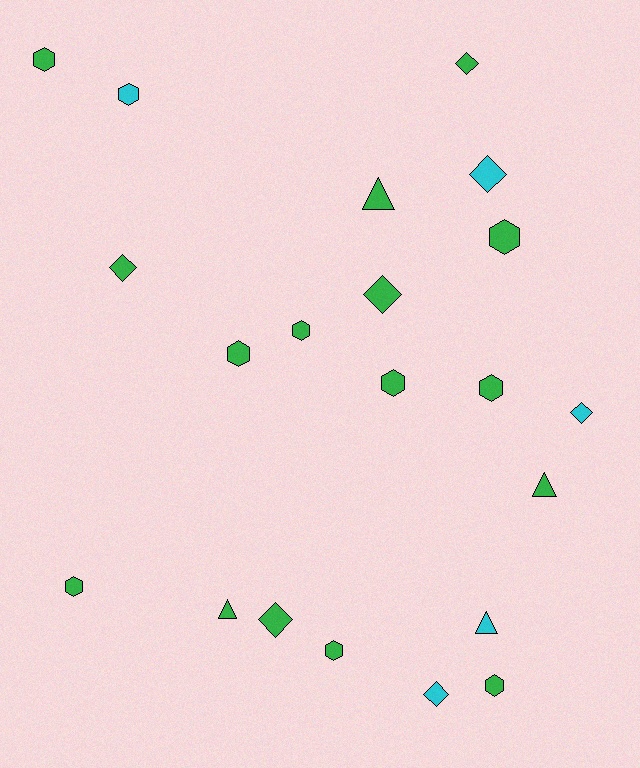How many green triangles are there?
There are 3 green triangles.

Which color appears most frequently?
Green, with 16 objects.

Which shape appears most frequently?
Hexagon, with 10 objects.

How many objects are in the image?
There are 21 objects.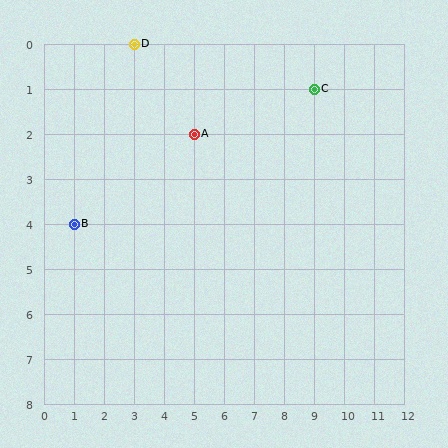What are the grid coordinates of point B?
Point B is at grid coordinates (1, 4).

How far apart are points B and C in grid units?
Points B and C are 8 columns and 3 rows apart (about 8.5 grid units diagonally).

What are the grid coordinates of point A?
Point A is at grid coordinates (5, 2).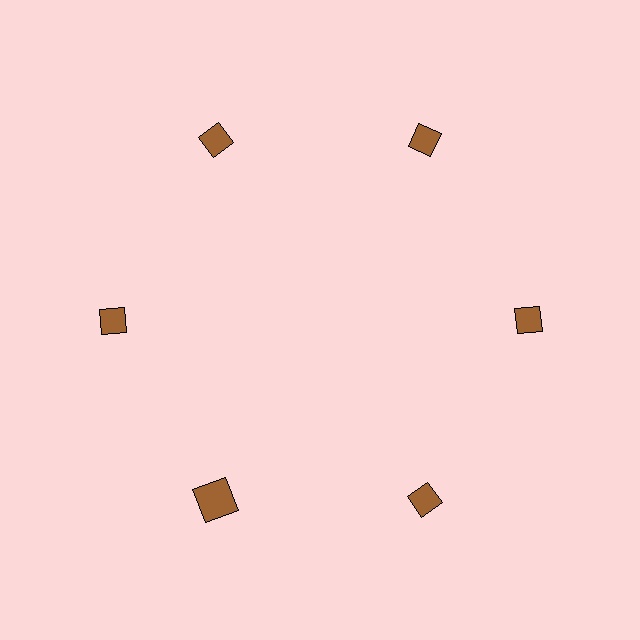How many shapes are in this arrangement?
There are 6 shapes arranged in a ring pattern.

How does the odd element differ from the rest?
It has a different shape: square instead of diamond.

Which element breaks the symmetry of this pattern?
The brown square at roughly the 7 o'clock position breaks the symmetry. All other shapes are brown diamonds.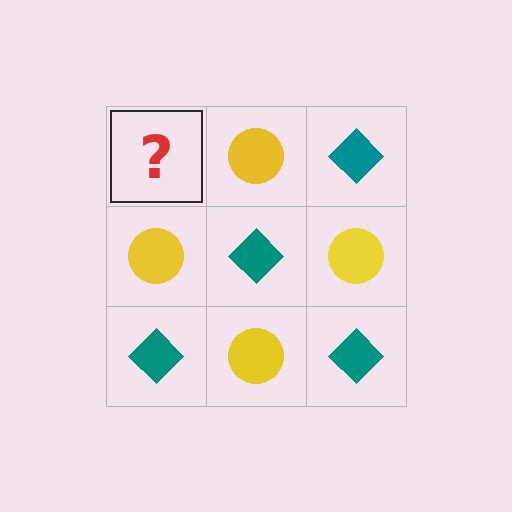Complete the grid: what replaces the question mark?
The question mark should be replaced with a teal diamond.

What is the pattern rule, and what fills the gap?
The rule is that it alternates teal diamond and yellow circle in a checkerboard pattern. The gap should be filled with a teal diamond.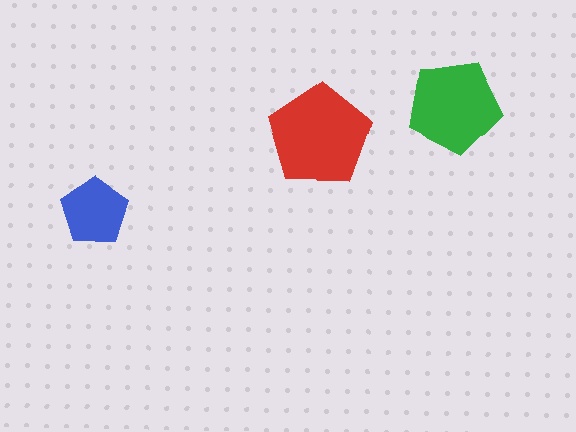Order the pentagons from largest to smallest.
the red one, the green one, the blue one.